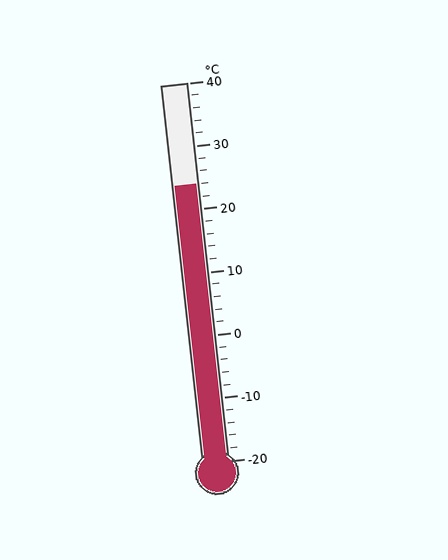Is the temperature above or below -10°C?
The temperature is above -10°C.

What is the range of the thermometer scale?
The thermometer scale ranges from -20°C to 40°C.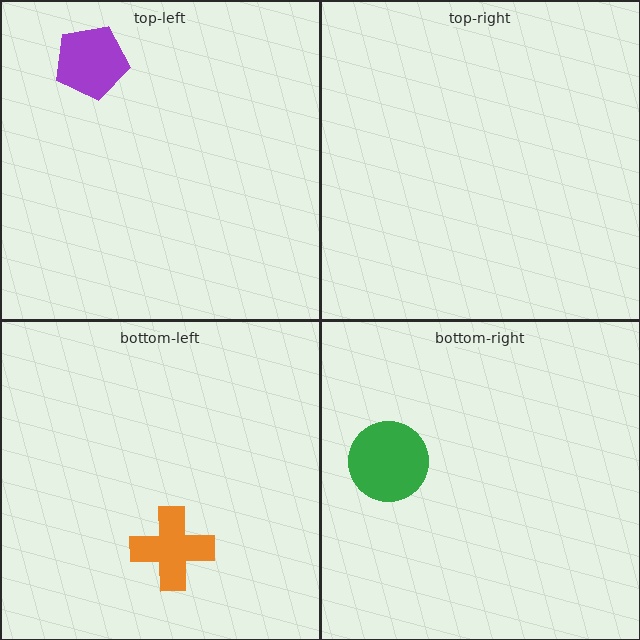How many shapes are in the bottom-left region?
1.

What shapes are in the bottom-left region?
The orange cross.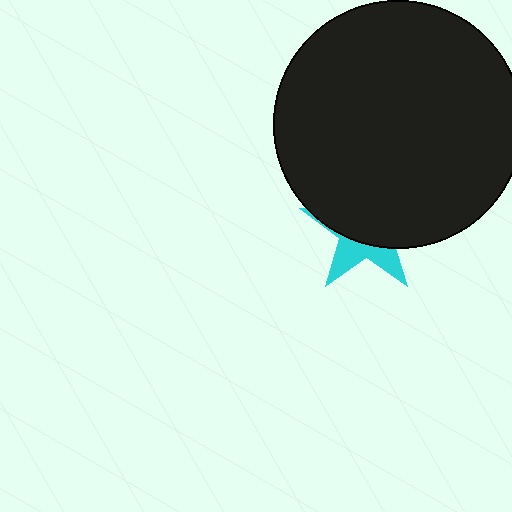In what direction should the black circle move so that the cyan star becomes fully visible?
The black circle should move up. That is the shortest direction to clear the overlap and leave the cyan star fully visible.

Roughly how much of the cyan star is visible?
A small part of it is visible (roughly 33%).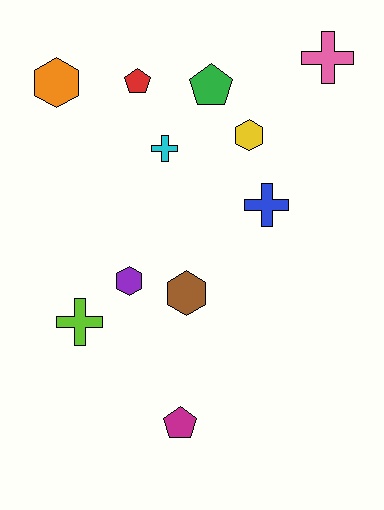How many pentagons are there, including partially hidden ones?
There are 3 pentagons.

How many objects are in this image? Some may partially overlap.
There are 11 objects.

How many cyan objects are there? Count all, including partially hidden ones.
There is 1 cyan object.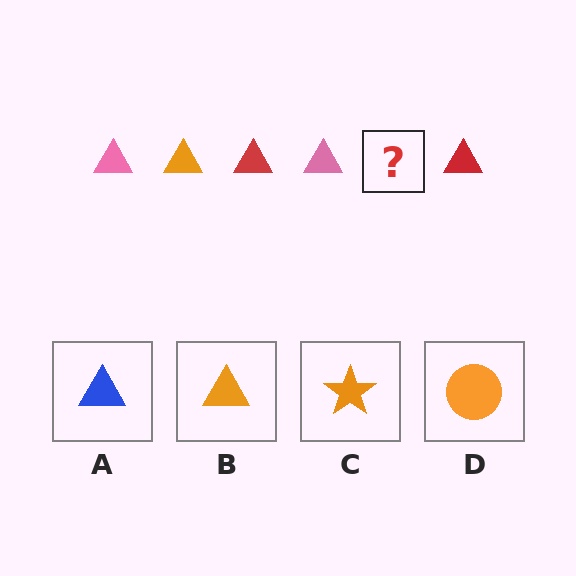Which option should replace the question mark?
Option B.